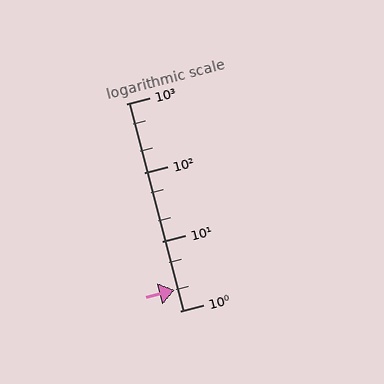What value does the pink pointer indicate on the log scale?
The pointer indicates approximately 2.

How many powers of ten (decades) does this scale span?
The scale spans 3 decades, from 1 to 1000.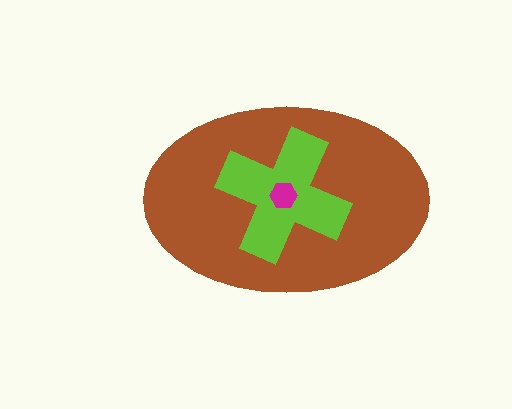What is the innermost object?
The magenta hexagon.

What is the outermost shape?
The brown ellipse.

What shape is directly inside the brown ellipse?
The lime cross.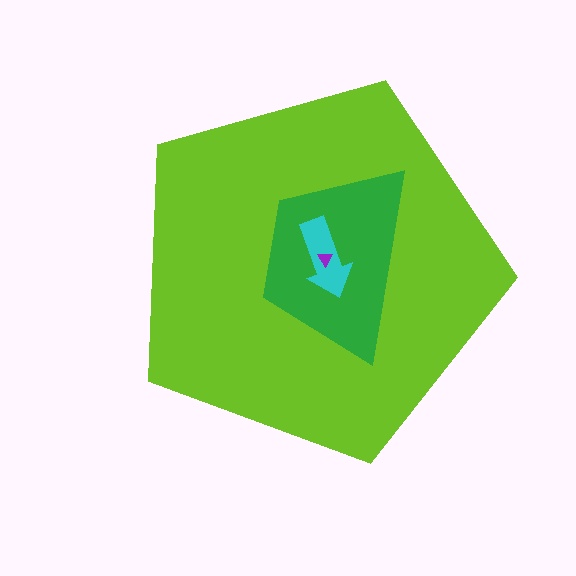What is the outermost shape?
The lime pentagon.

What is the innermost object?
The purple triangle.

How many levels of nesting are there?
4.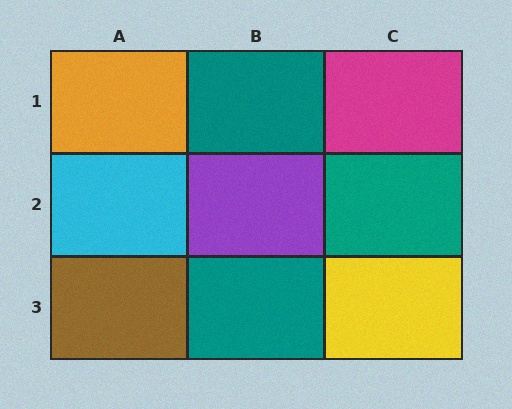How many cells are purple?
1 cell is purple.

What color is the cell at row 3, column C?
Yellow.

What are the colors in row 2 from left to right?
Cyan, purple, teal.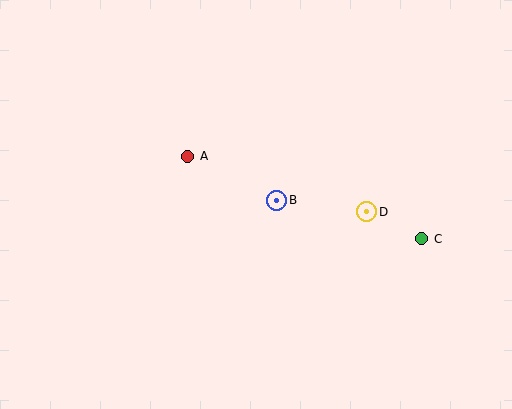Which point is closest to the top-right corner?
Point C is closest to the top-right corner.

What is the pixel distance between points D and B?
The distance between D and B is 91 pixels.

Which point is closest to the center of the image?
Point B at (277, 200) is closest to the center.